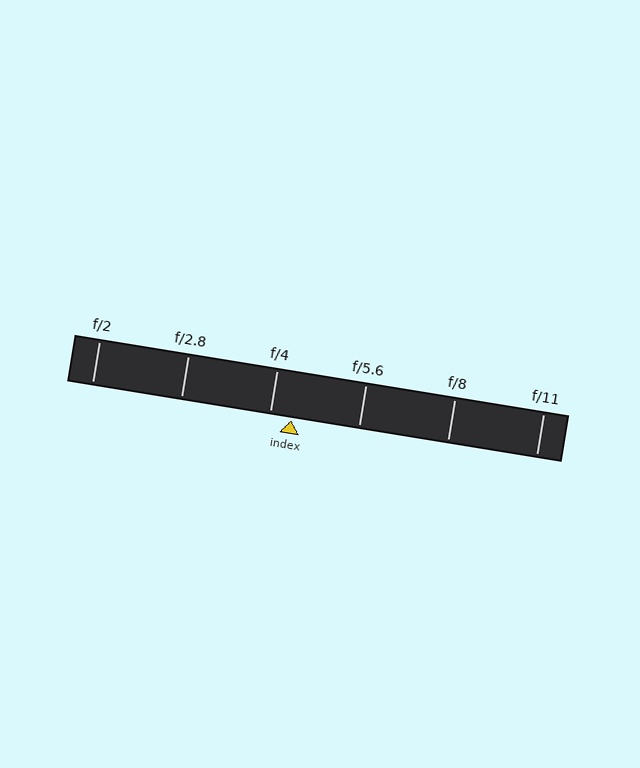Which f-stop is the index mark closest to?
The index mark is closest to f/4.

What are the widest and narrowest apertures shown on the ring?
The widest aperture shown is f/2 and the narrowest is f/11.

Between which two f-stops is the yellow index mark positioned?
The index mark is between f/4 and f/5.6.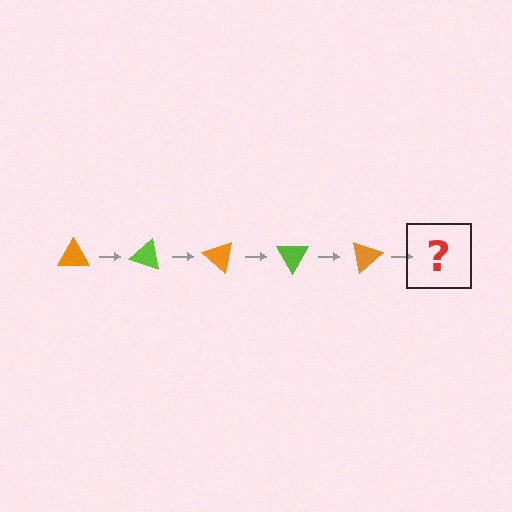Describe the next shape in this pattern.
It should be a lime triangle, rotated 100 degrees from the start.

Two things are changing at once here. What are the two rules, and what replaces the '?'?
The two rules are that it rotates 20 degrees each step and the color cycles through orange and lime. The '?' should be a lime triangle, rotated 100 degrees from the start.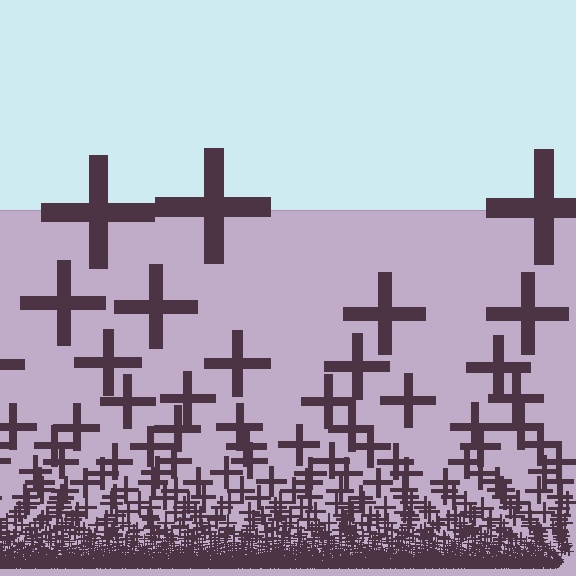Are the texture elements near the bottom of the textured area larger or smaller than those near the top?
Smaller. The gradient is inverted — elements near the bottom are smaller and denser.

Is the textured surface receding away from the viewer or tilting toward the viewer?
The surface appears to tilt toward the viewer. Texture elements get larger and sparser toward the top.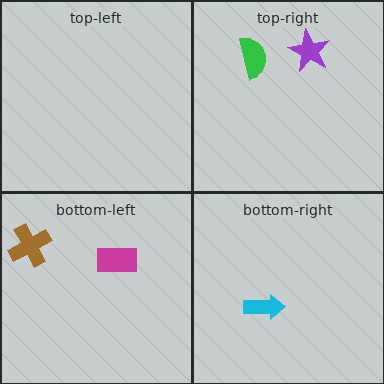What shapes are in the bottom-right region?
The cyan arrow.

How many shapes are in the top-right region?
2.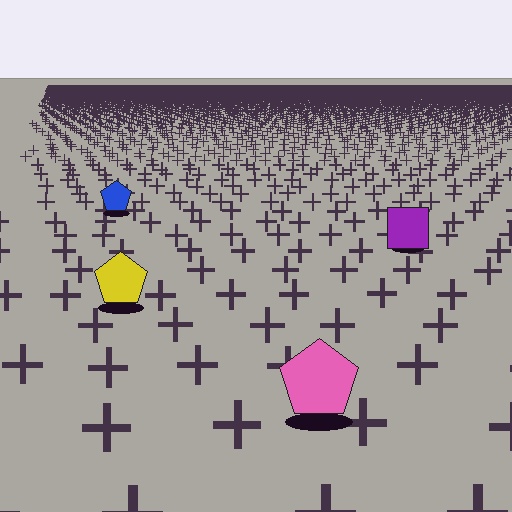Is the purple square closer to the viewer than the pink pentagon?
No. The pink pentagon is closer — you can tell from the texture gradient: the ground texture is coarser near it.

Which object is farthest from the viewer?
The blue pentagon is farthest from the viewer. It appears smaller and the ground texture around it is denser.